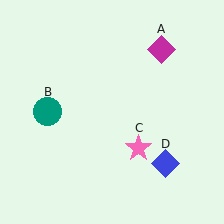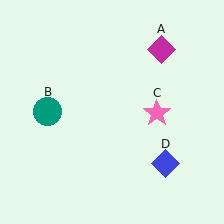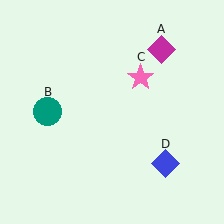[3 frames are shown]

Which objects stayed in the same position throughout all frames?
Magenta diamond (object A) and teal circle (object B) and blue diamond (object D) remained stationary.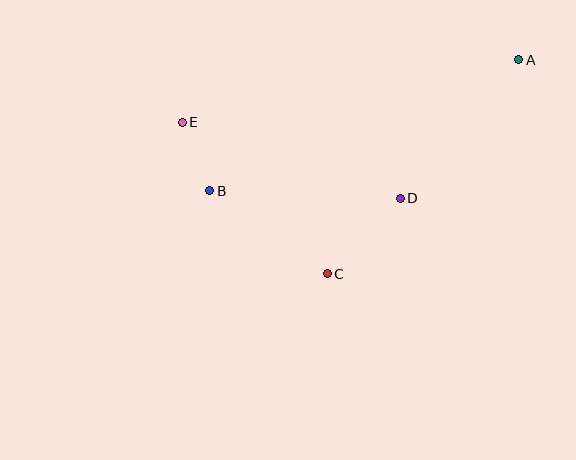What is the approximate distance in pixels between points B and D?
The distance between B and D is approximately 191 pixels.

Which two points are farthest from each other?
Points A and E are farthest from each other.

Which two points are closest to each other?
Points B and E are closest to each other.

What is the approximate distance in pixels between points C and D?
The distance between C and D is approximately 105 pixels.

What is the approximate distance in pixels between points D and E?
The distance between D and E is approximately 231 pixels.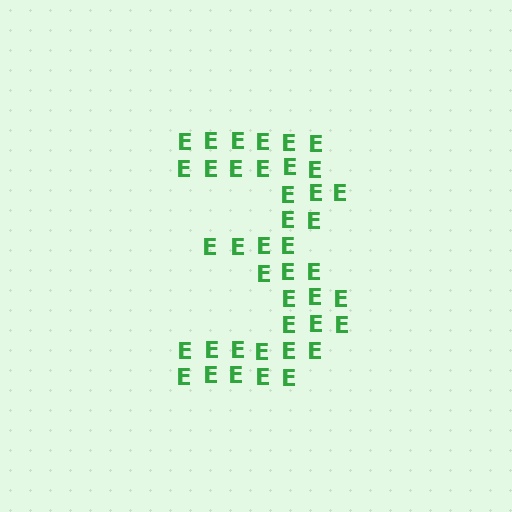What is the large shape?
The large shape is the digit 3.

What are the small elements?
The small elements are letter E's.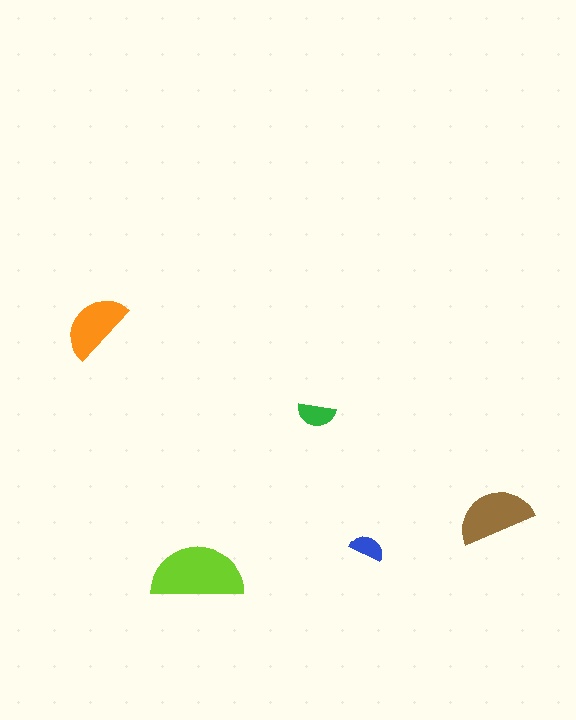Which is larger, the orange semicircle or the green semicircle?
The orange one.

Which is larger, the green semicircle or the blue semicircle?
The green one.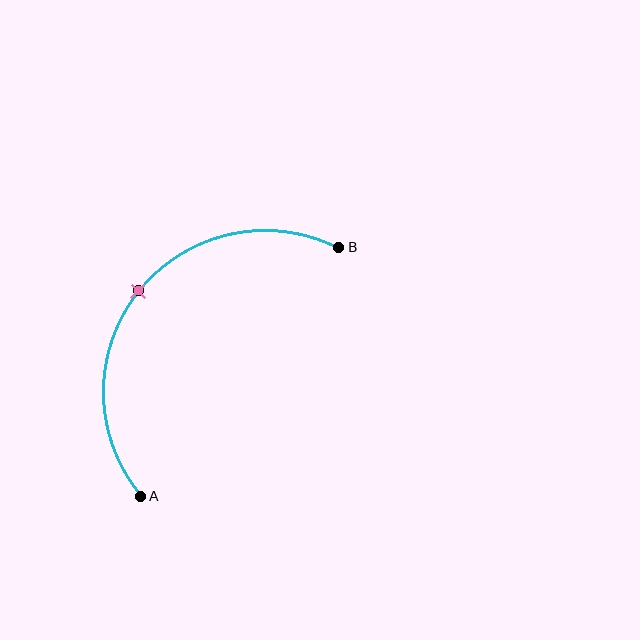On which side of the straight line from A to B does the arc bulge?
The arc bulges above and to the left of the straight line connecting A and B.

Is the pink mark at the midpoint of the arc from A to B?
Yes. The pink mark lies on the arc at equal arc-length from both A and B — it is the arc midpoint.